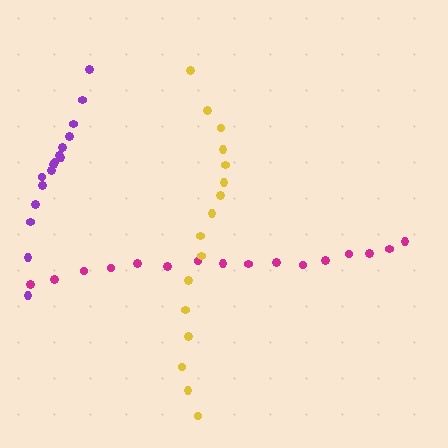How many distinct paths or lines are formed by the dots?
There are 3 distinct paths.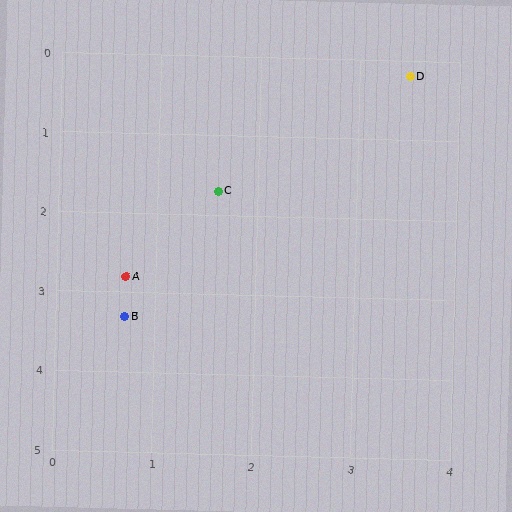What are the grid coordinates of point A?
Point A is at approximately (0.7, 2.8).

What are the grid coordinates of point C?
Point C is at approximately (1.6, 1.7).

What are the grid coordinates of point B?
Point B is at approximately (0.7, 3.3).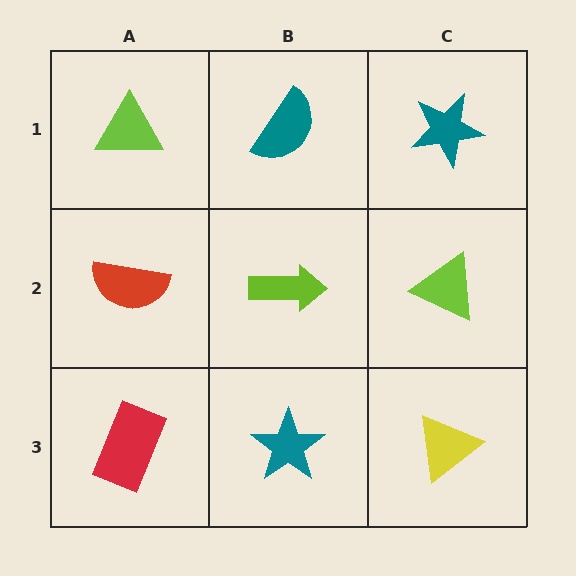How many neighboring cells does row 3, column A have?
2.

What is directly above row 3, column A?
A red semicircle.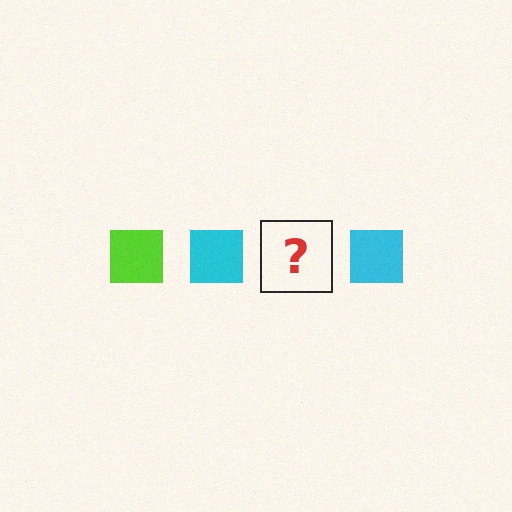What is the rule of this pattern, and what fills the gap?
The rule is that the pattern cycles through lime, cyan squares. The gap should be filled with a lime square.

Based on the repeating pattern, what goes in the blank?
The blank should be a lime square.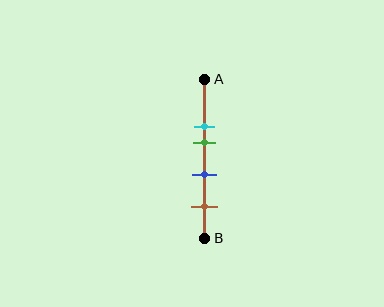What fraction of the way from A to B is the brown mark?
The brown mark is approximately 80% (0.8) of the way from A to B.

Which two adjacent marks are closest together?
The cyan and green marks are the closest adjacent pair.